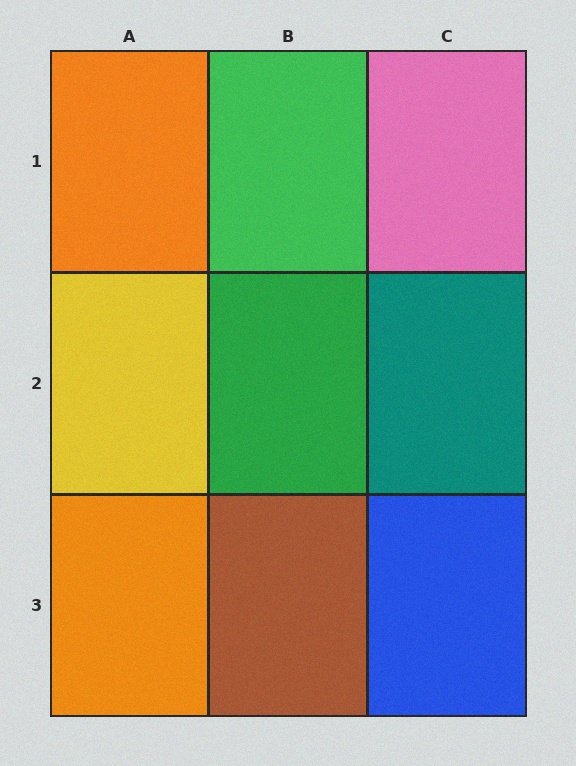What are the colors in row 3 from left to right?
Orange, brown, blue.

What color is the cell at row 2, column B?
Green.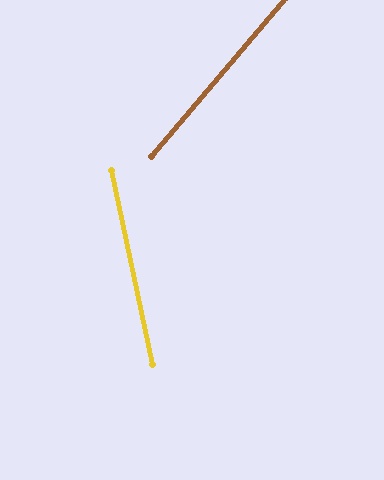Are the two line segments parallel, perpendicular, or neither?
Neither parallel nor perpendicular — they differ by about 52°.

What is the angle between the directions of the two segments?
Approximately 52 degrees.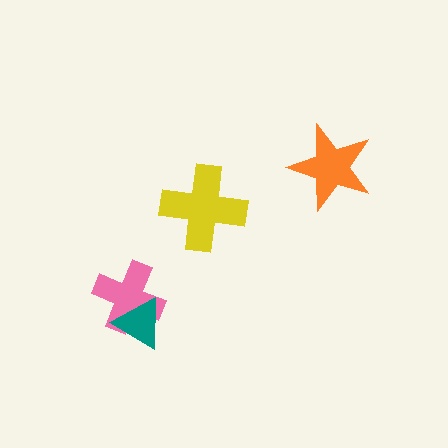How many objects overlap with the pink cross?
1 object overlaps with the pink cross.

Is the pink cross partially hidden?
Yes, it is partially covered by another shape.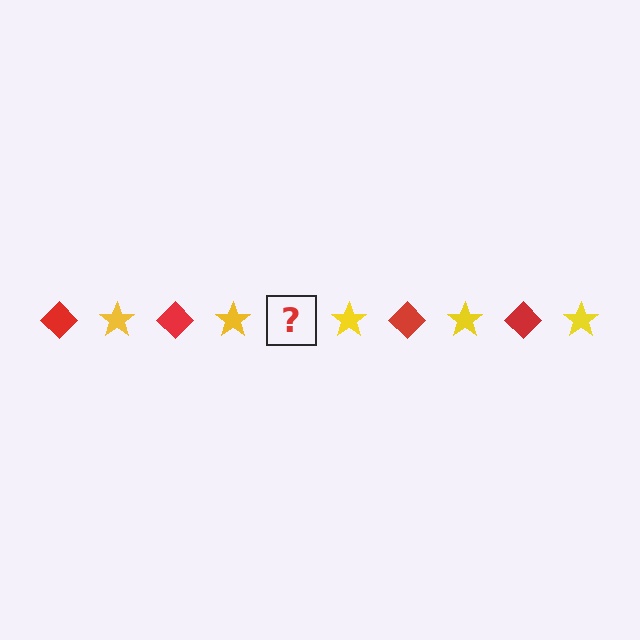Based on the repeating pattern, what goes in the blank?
The blank should be a red diamond.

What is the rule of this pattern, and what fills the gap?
The rule is that the pattern alternates between red diamond and yellow star. The gap should be filled with a red diamond.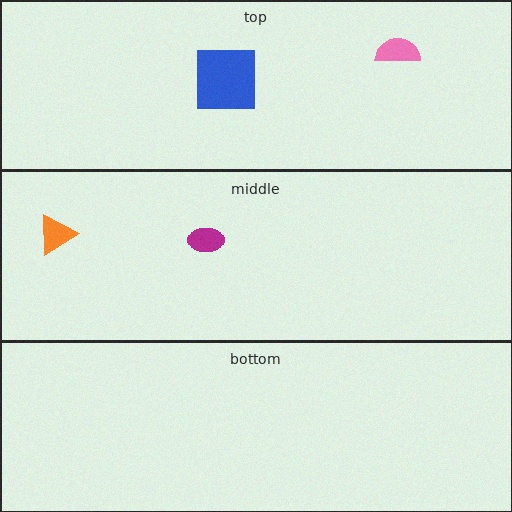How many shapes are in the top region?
2.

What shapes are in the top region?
The pink semicircle, the blue square.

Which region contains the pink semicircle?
The top region.